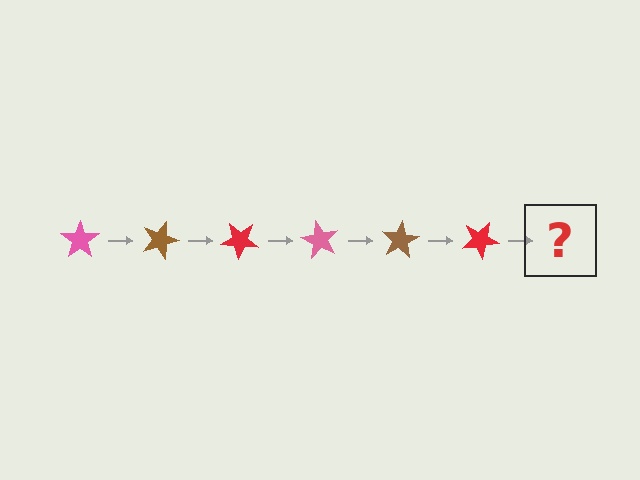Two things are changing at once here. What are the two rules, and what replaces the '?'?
The two rules are that it rotates 20 degrees each step and the color cycles through pink, brown, and red. The '?' should be a pink star, rotated 120 degrees from the start.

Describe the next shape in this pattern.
It should be a pink star, rotated 120 degrees from the start.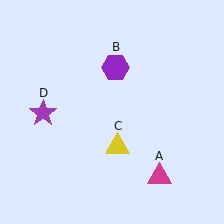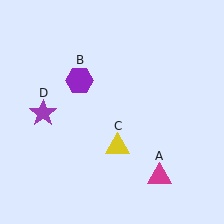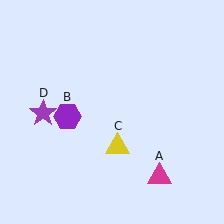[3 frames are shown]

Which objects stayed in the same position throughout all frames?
Magenta triangle (object A) and yellow triangle (object C) and purple star (object D) remained stationary.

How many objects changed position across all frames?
1 object changed position: purple hexagon (object B).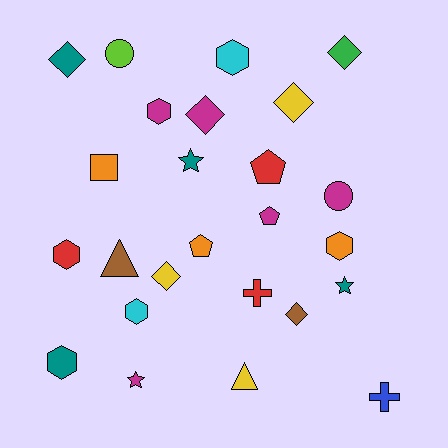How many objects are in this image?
There are 25 objects.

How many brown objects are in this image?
There are 2 brown objects.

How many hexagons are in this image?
There are 6 hexagons.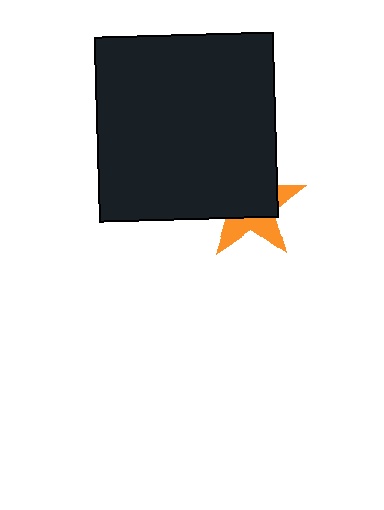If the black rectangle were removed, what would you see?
You would see the complete orange star.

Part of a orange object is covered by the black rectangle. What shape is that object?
It is a star.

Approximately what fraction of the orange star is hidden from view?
Roughly 61% of the orange star is hidden behind the black rectangle.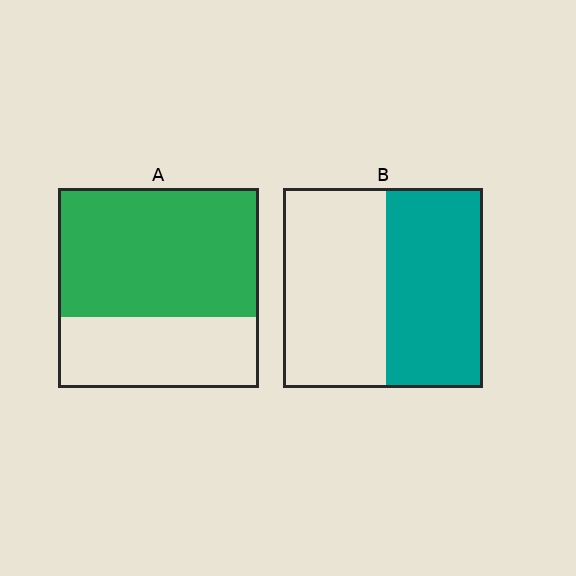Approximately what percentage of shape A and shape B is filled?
A is approximately 65% and B is approximately 50%.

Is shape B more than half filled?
Roughly half.